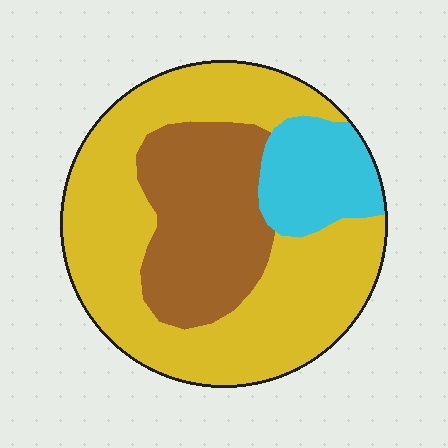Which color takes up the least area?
Cyan, at roughly 15%.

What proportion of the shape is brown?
Brown takes up about one quarter (1/4) of the shape.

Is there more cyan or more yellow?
Yellow.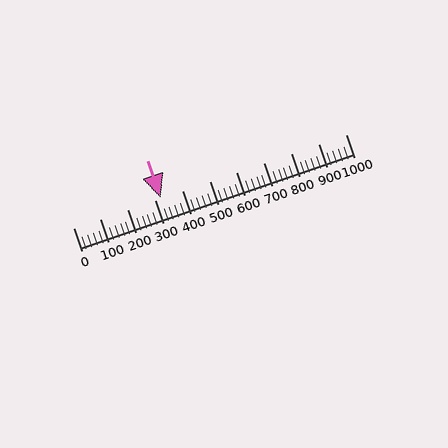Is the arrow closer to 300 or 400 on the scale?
The arrow is closer to 300.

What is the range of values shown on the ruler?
The ruler shows values from 0 to 1000.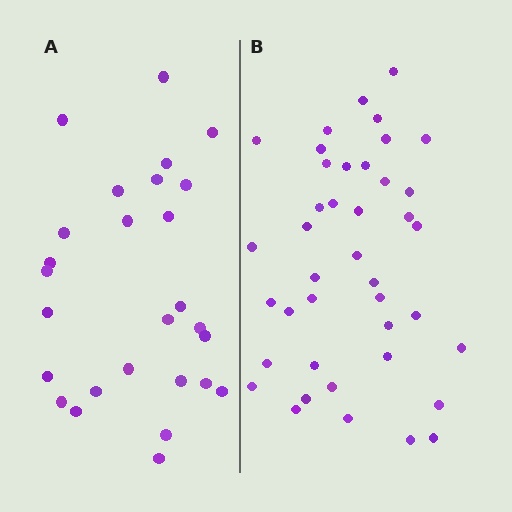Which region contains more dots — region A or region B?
Region B (the right region) has more dots.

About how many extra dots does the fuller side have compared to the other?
Region B has approximately 15 more dots than region A.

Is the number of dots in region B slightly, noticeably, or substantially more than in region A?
Region B has substantially more. The ratio is roughly 1.5 to 1.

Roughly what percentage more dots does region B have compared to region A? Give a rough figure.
About 50% more.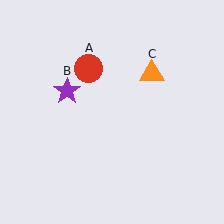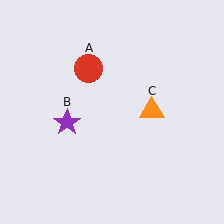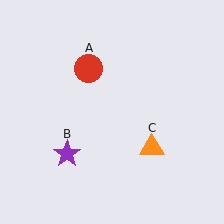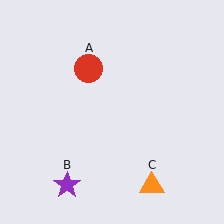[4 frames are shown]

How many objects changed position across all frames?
2 objects changed position: purple star (object B), orange triangle (object C).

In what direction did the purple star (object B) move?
The purple star (object B) moved down.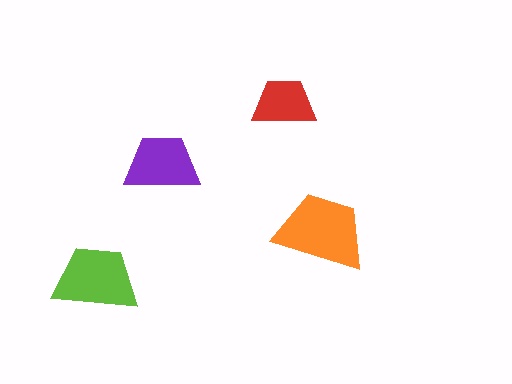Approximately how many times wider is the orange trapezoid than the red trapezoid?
About 1.5 times wider.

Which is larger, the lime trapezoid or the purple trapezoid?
The lime one.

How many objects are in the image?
There are 4 objects in the image.